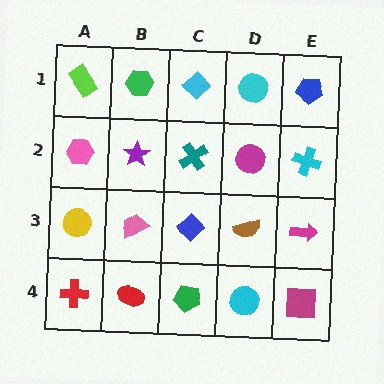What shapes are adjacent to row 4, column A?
A yellow circle (row 3, column A), a red ellipse (row 4, column B).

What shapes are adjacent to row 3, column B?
A purple star (row 2, column B), a red ellipse (row 4, column B), a yellow circle (row 3, column A), a blue diamond (row 3, column C).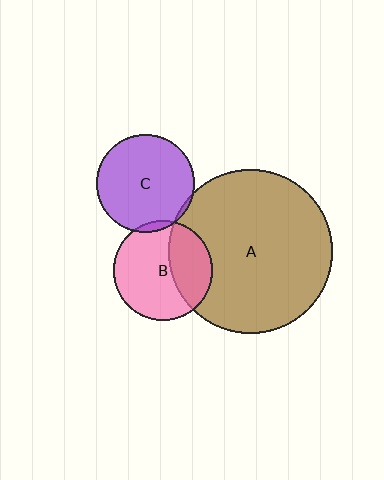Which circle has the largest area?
Circle A (brown).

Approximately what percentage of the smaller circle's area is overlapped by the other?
Approximately 5%.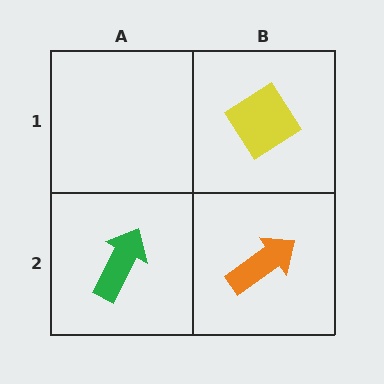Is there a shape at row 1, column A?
No, that cell is empty.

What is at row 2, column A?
A green arrow.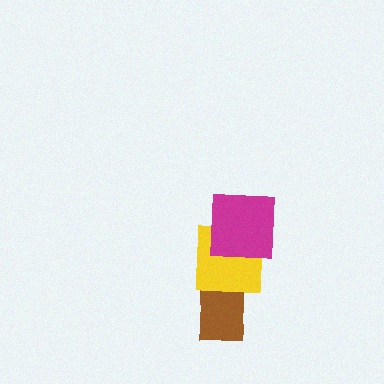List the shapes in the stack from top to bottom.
From top to bottom: the magenta square, the yellow square, the brown rectangle.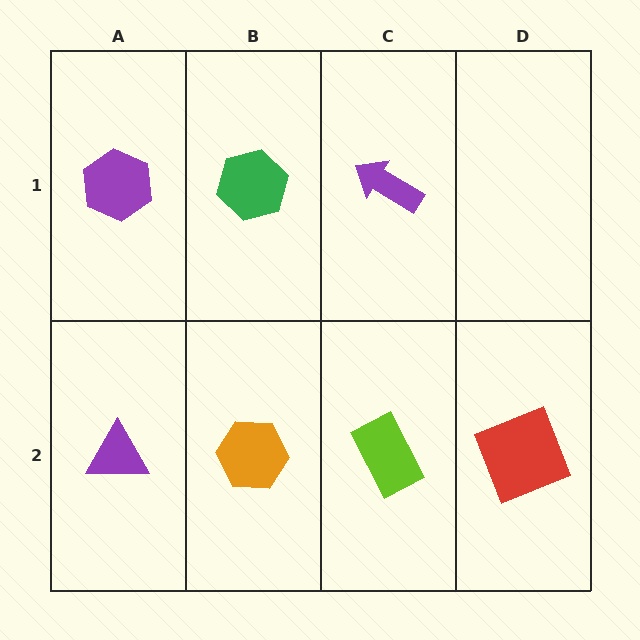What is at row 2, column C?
A lime rectangle.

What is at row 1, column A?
A purple hexagon.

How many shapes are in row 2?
4 shapes.